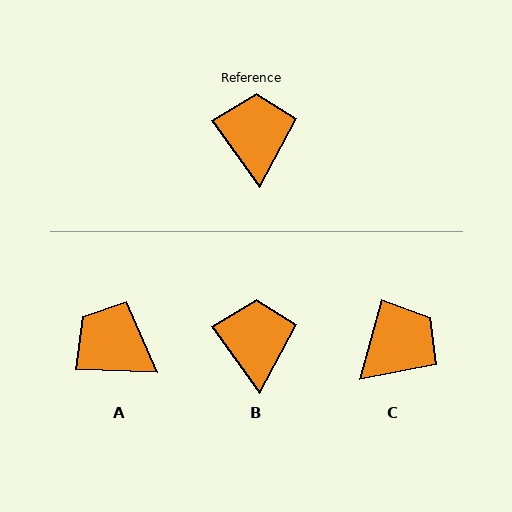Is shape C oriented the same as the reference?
No, it is off by about 51 degrees.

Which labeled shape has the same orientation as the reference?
B.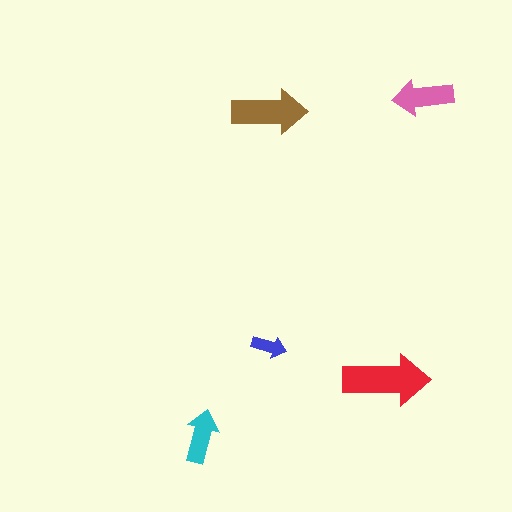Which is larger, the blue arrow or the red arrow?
The red one.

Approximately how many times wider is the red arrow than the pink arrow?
About 1.5 times wider.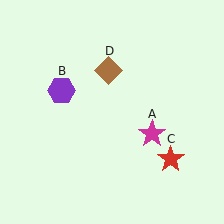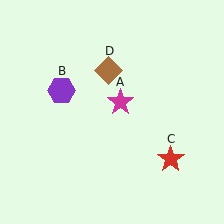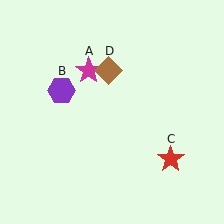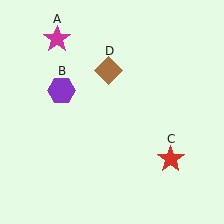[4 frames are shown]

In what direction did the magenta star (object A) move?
The magenta star (object A) moved up and to the left.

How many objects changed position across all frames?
1 object changed position: magenta star (object A).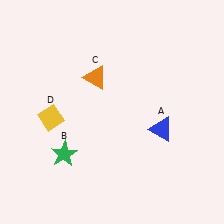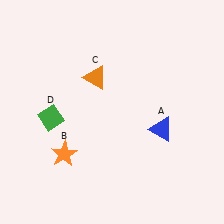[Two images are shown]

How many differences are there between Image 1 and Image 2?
There are 2 differences between the two images.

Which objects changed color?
B changed from green to orange. D changed from yellow to green.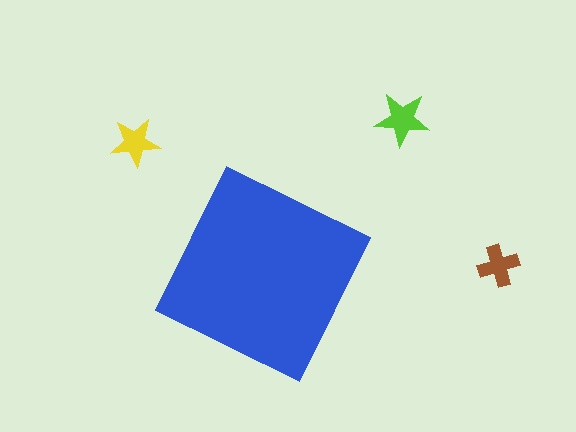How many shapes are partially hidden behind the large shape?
0 shapes are partially hidden.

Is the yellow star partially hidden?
No, the yellow star is fully visible.